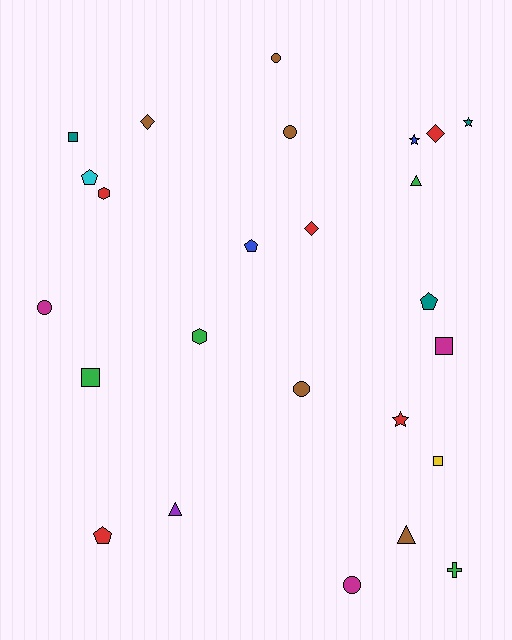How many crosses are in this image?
There is 1 cross.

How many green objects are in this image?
There are 4 green objects.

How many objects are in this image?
There are 25 objects.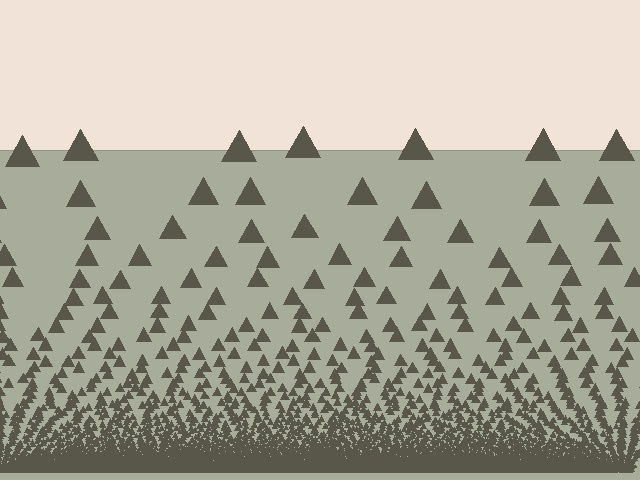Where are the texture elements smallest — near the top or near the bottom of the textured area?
Near the bottom.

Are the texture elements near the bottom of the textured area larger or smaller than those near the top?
Smaller. The gradient is inverted — elements near the bottom are smaller and denser.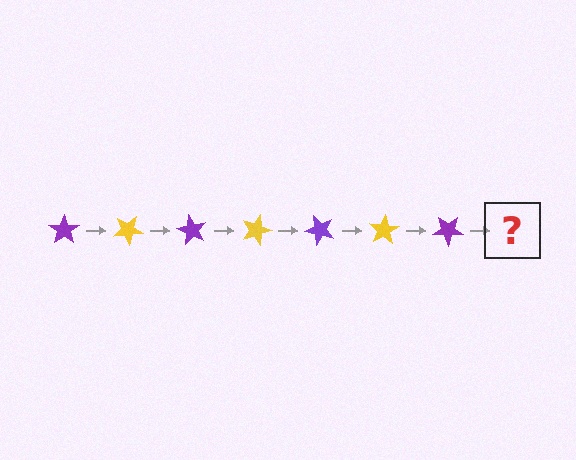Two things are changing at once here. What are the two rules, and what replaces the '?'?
The two rules are that it rotates 30 degrees each step and the color cycles through purple and yellow. The '?' should be a yellow star, rotated 210 degrees from the start.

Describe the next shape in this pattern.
It should be a yellow star, rotated 210 degrees from the start.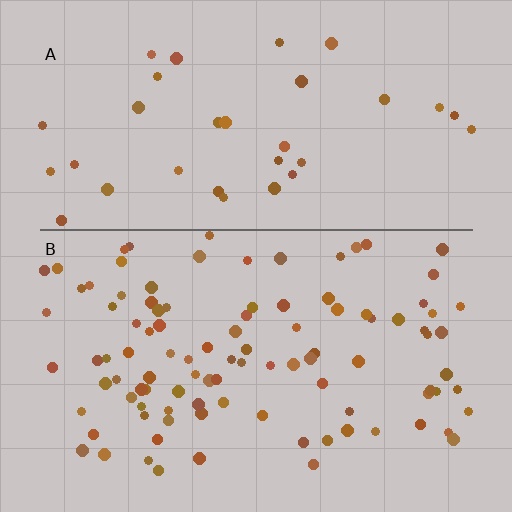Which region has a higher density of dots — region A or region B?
B (the bottom).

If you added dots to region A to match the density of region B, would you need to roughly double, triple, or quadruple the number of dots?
Approximately triple.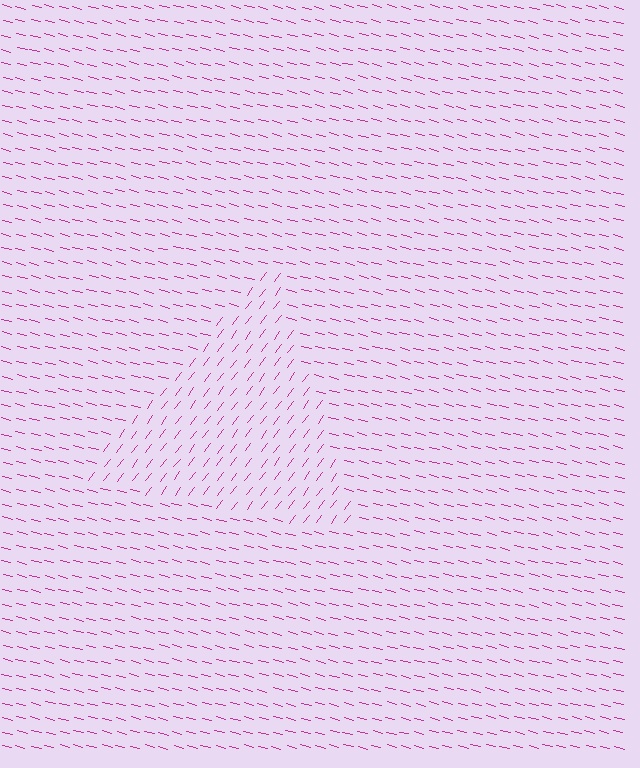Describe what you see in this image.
The image is filled with small magenta line segments. A triangle region in the image has lines oriented differently from the surrounding lines, creating a visible texture boundary.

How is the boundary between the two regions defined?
The boundary is defined purely by a change in line orientation (approximately 68 degrees difference). All lines are the same color and thickness.